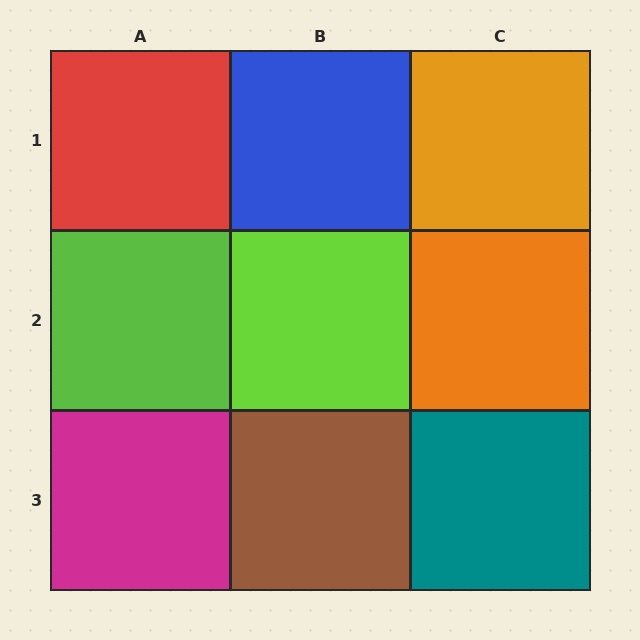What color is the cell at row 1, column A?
Red.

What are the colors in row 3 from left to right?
Magenta, brown, teal.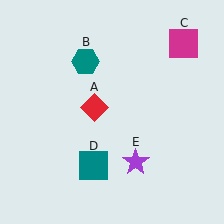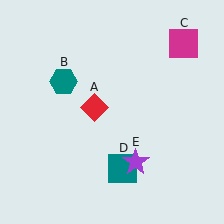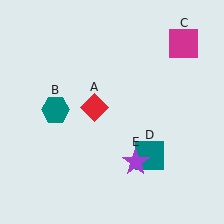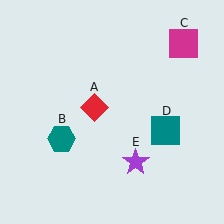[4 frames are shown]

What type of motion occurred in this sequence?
The teal hexagon (object B), teal square (object D) rotated counterclockwise around the center of the scene.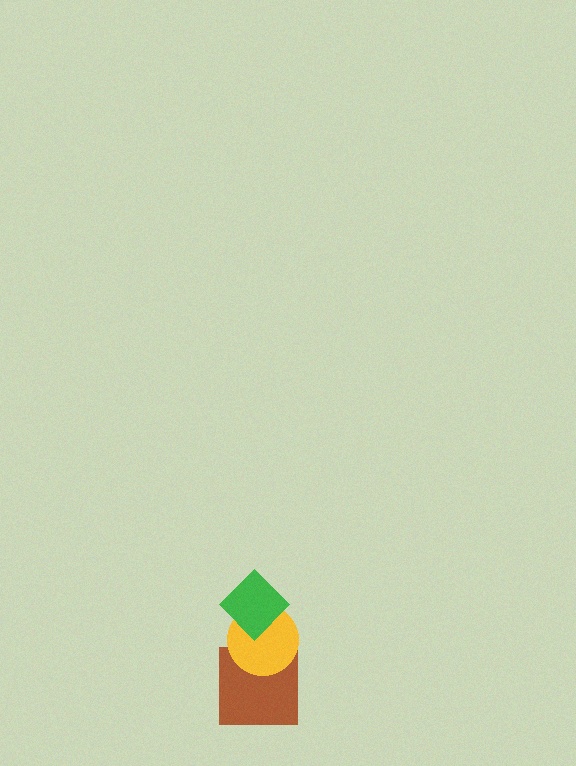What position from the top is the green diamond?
The green diamond is 1st from the top.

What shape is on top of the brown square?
The yellow circle is on top of the brown square.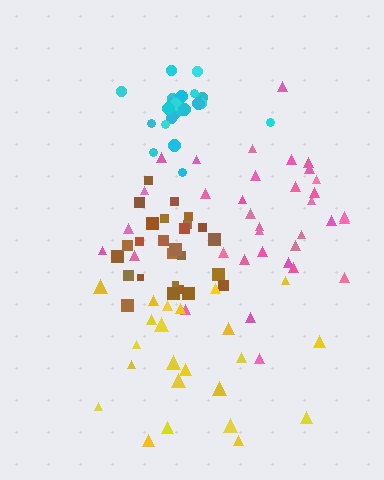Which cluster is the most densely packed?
Cyan.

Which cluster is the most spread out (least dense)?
Yellow.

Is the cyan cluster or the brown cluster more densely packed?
Cyan.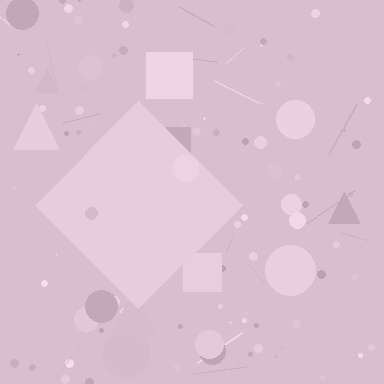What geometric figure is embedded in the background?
A diamond is embedded in the background.